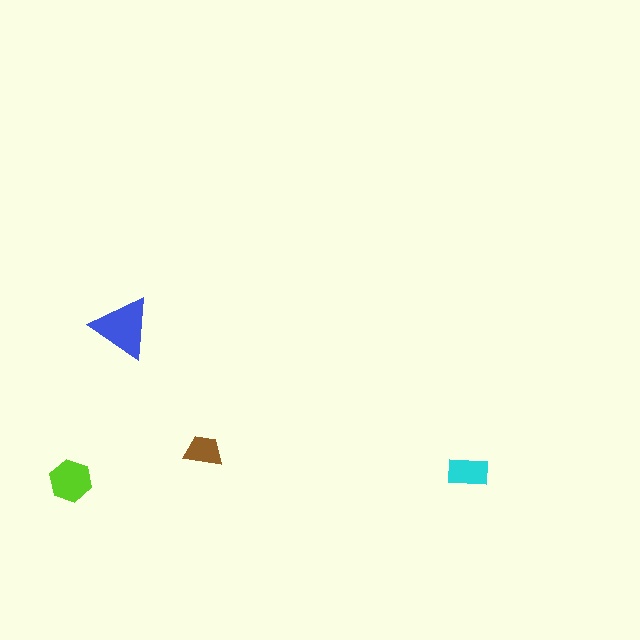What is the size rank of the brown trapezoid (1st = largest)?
4th.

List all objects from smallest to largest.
The brown trapezoid, the cyan rectangle, the lime hexagon, the blue triangle.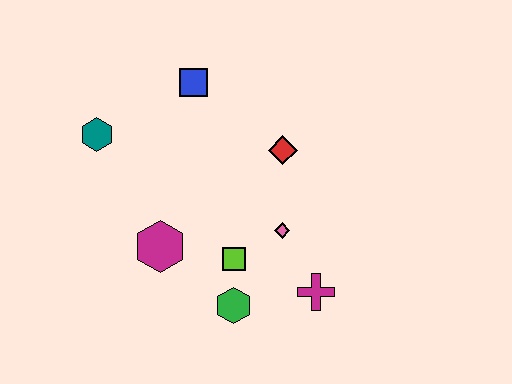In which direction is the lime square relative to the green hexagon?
The lime square is above the green hexagon.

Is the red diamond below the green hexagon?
No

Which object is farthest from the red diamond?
The teal hexagon is farthest from the red diamond.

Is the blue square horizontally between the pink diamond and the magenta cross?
No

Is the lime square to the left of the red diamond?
Yes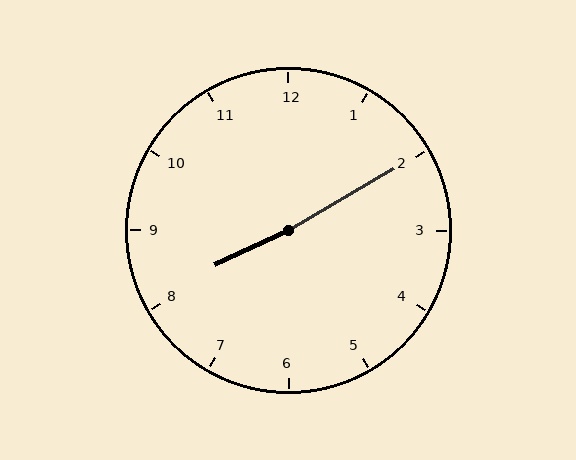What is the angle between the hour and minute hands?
Approximately 175 degrees.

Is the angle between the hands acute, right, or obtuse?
It is obtuse.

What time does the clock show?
8:10.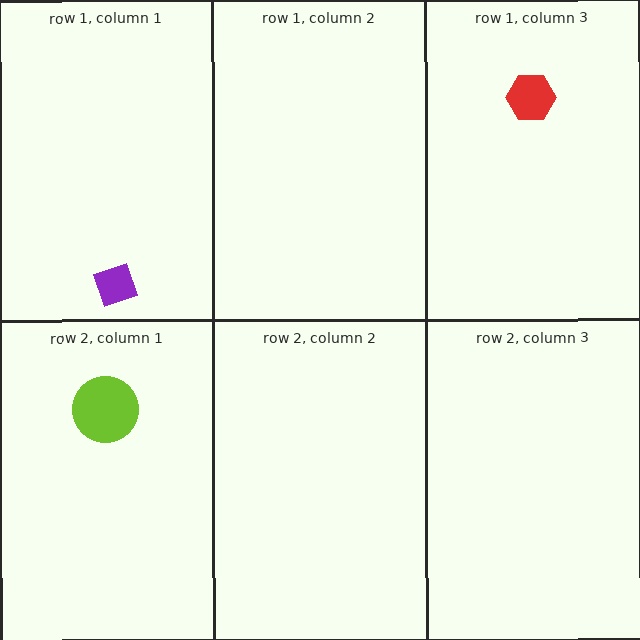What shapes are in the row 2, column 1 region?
The lime circle.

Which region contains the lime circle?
The row 2, column 1 region.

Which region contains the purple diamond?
The row 1, column 1 region.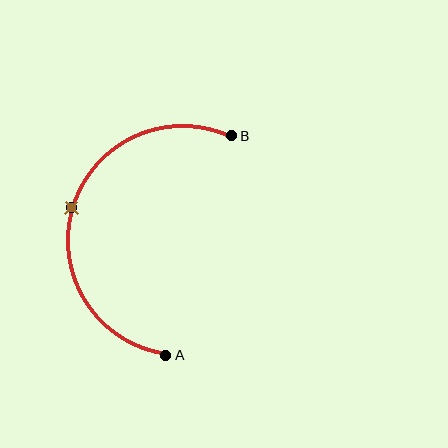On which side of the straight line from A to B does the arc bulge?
The arc bulges to the left of the straight line connecting A and B.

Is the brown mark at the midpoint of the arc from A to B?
Yes. The brown mark lies on the arc at equal arc-length from both A and B — it is the arc midpoint.